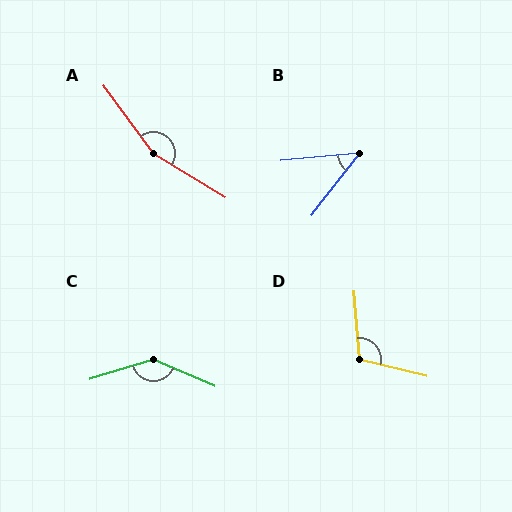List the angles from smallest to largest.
B (47°), D (108°), C (140°), A (158°).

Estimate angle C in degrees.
Approximately 140 degrees.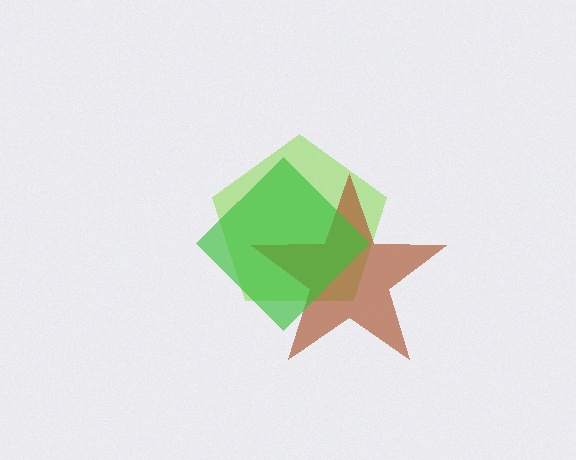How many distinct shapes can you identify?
There are 3 distinct shapes: a lime pentagon, a brown star, a green diamond.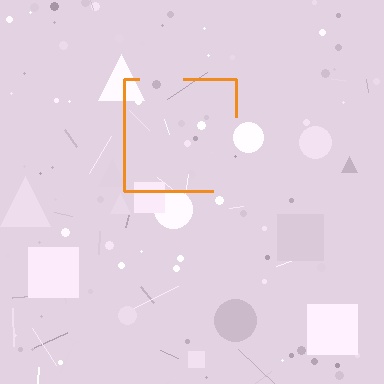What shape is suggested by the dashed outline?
The dashed outline suggests a square.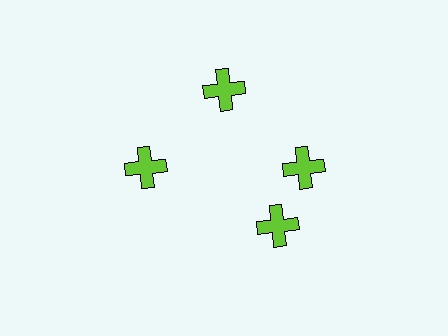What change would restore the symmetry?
The symmetry would be restored by rotating it back into even spacing with its neighbors so that all 4 crosses sit at equal angles and equal distance from the center.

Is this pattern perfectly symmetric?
No. The 4 lime crosses are arranged in a ring, but one element near the 6 o'clock position is rotated out of alignment along the ring, breaking the 4-fold rotational symmetry.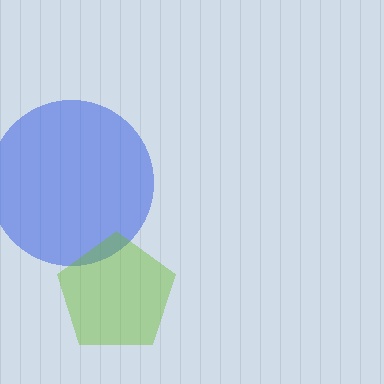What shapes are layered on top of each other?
The layered shapes are: a blue circle, a lime pentagon.